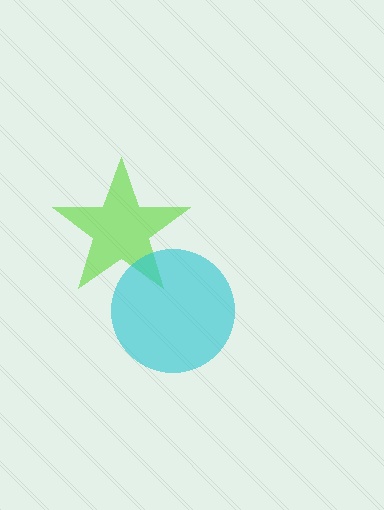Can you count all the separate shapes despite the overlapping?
Yes, there are 2 separate shapes.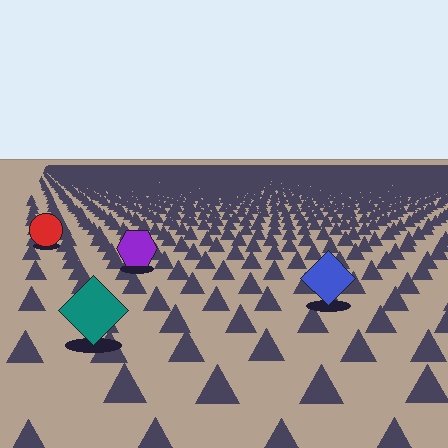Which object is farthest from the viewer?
The red circle is farthest from the viewer. It appears smaller and the ground texture around it is denser.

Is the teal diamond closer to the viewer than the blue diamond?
Yes. The teal diamond is closer — you can tell from the texture gradient: the ground texture is coarser near it.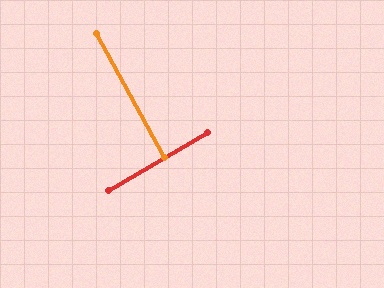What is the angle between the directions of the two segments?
Approximately 88 degrees.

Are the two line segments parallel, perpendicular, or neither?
Perpendicular — they meet at approximately 88°.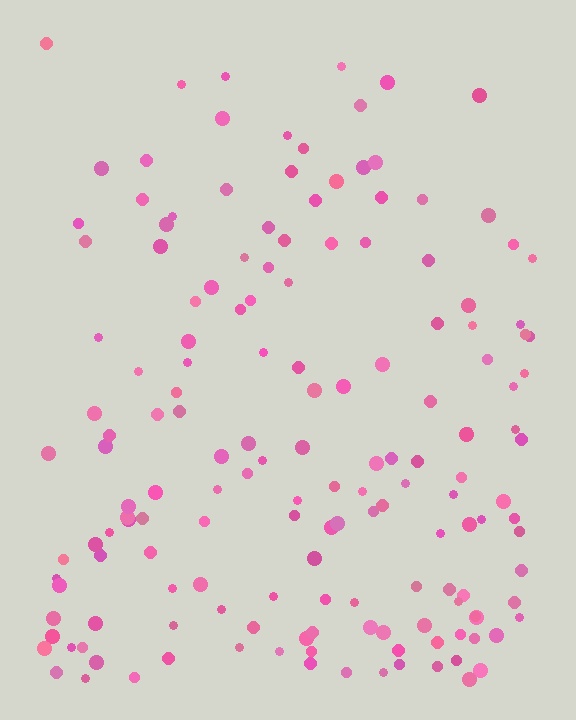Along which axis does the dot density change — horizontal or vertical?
Vertical.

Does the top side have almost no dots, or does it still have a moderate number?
Still a moderate number, just noticeably fewer than the bottom.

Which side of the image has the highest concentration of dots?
The bottom.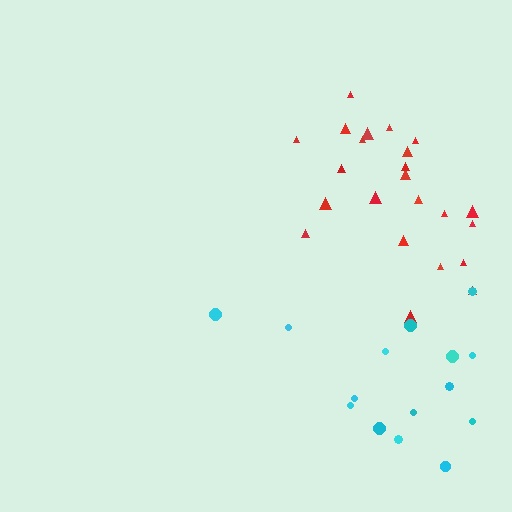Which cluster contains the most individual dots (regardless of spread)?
Red (23).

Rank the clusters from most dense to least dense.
red, cyan.